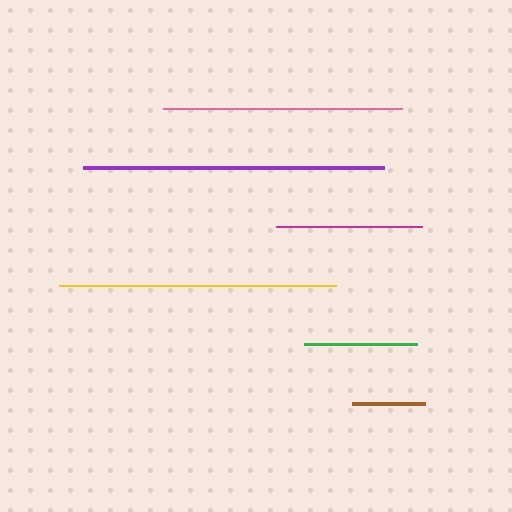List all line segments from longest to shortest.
From longest to shortest: purple, yellow, pink, magenta, green, brown.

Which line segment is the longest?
The purple line is the longest at approximately 301 pixels.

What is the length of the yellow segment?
The yellow segment is approximately 278 pixels long.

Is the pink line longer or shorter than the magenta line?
The pink line is longer than the magenta line.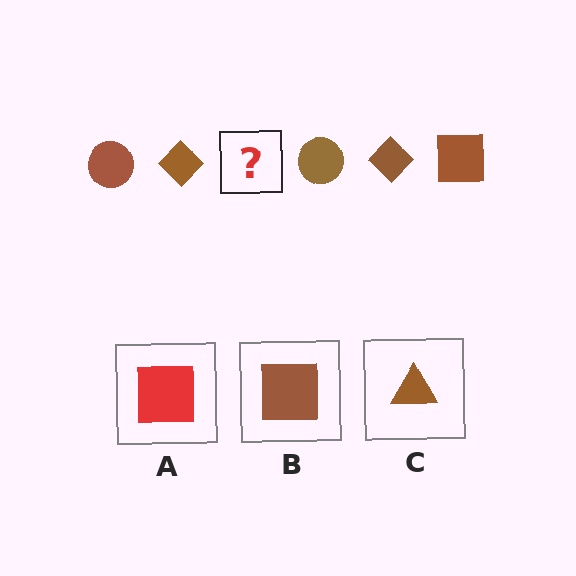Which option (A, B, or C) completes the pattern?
B.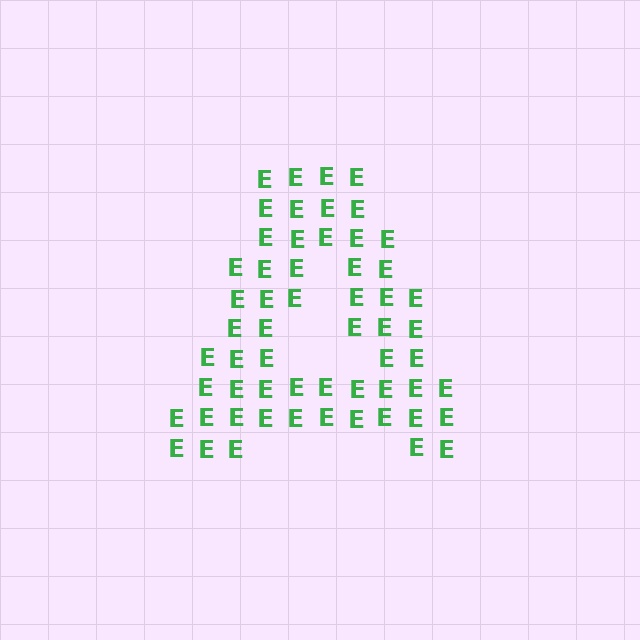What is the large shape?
The large shape is the letter A.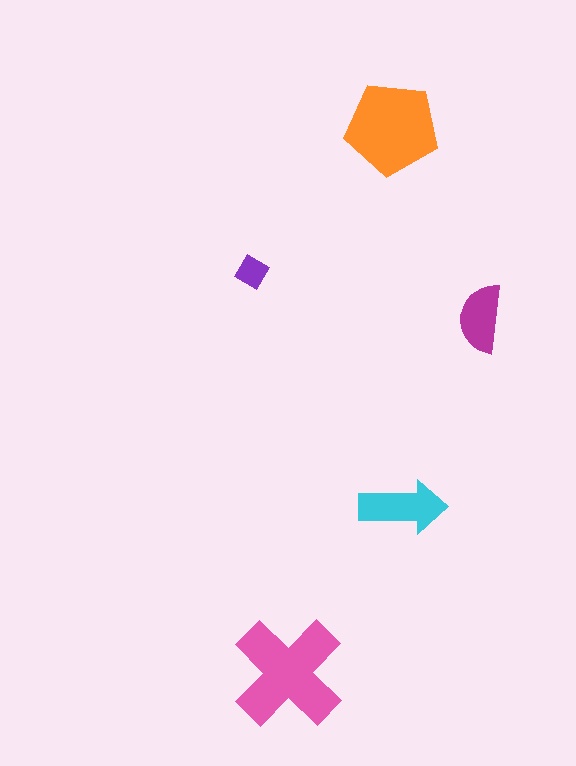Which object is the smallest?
The purple diamond.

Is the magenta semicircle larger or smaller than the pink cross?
Smaller.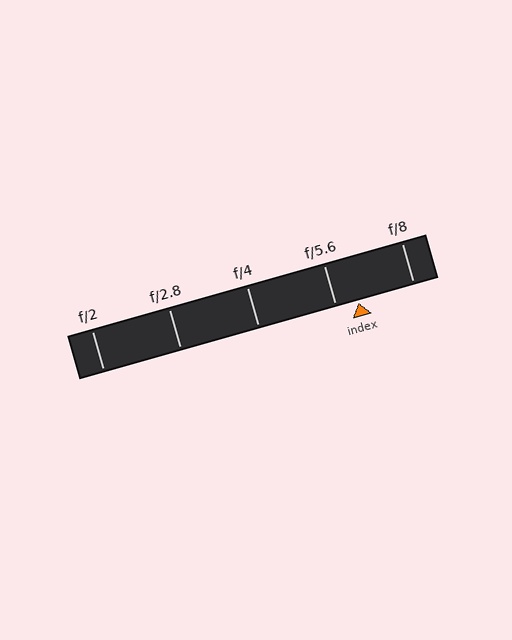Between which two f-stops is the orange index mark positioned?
The index mark is between f/5.6 and f/8.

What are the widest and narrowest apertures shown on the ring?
The widest aperture shown is f/2 and the narrowest is f/8.